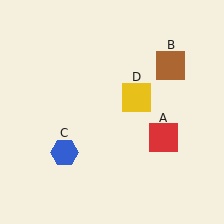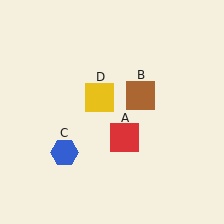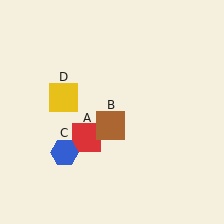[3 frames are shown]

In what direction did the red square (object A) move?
The red square (object A) moved left.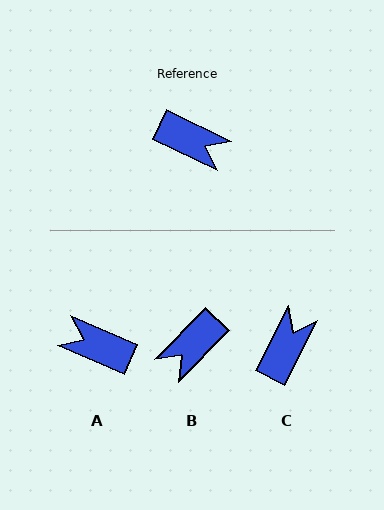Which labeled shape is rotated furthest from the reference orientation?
A, about 178 degrees away.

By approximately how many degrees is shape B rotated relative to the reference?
Approximately 109 degrees clockwise.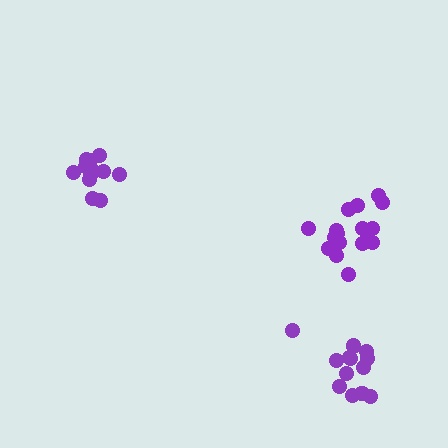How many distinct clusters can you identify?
There are 3 distinct clusters.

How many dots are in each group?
Group 1: 15 dots, Group 2: 13 dots, Group 3: 17 dots (45 total).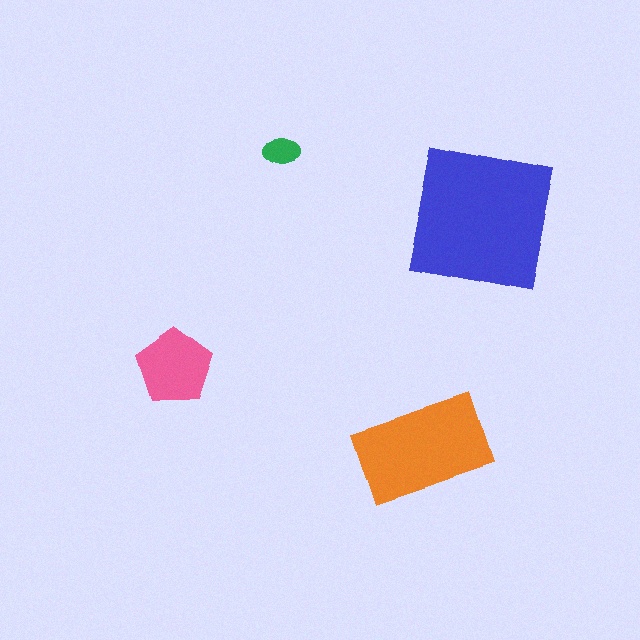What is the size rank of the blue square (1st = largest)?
1st.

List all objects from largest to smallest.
The blue square, the orange rectangle, the pink pentagon, the green ellipse.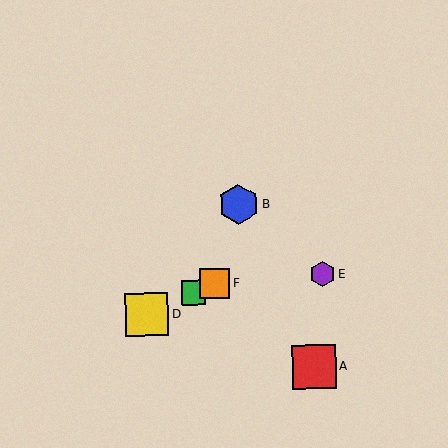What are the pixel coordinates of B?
Object B is at (239, 204).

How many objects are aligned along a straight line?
3 objects (C, D, F) are aligned along a straight line.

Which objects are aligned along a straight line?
Objects C, D, F are aligned along a straight line.